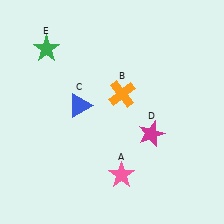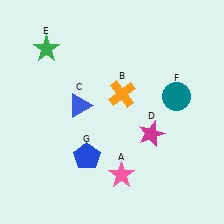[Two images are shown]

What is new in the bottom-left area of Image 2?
A blue pentagon (G) was added in the bottom-left area of Image 2.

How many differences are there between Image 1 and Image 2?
There are 2 differences between the two images.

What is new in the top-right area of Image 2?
A teal circle (F) was added in the top-right area of Image 2.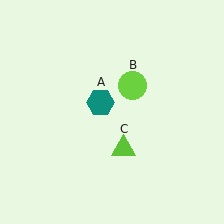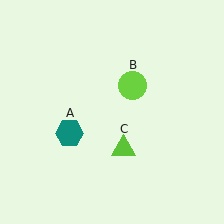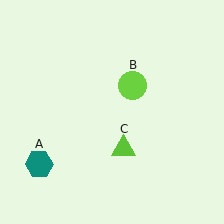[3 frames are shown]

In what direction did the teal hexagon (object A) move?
The teal hexagon (object A) moved down and to the left.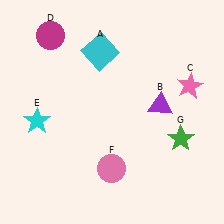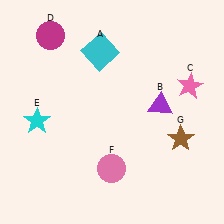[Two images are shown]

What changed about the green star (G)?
In Image 1, G is green. In Image 2, it changed to brown.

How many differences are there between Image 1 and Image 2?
There is 1 difference between the two images.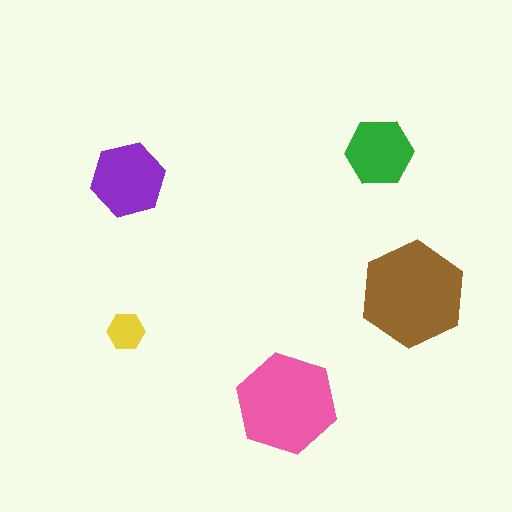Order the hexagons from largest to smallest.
the brown one, the pink one, the purple one, the green one, the yellow one.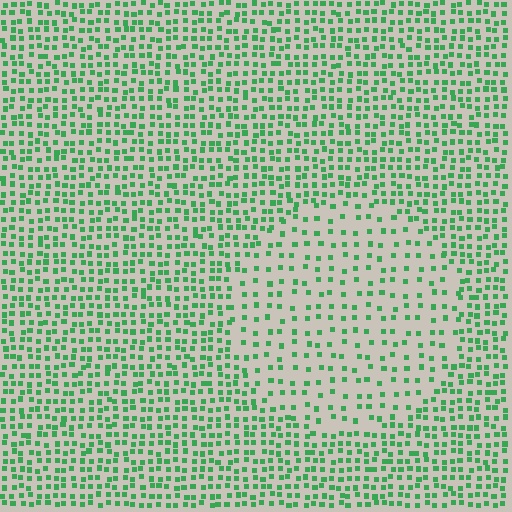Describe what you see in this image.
The image contains small green elements arranged at two different densities. A circle-shaped region is visible where the elements are less densely packed than the surrounding area.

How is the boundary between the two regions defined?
The boundary is defined by a change in element density (approximately 2.1x ratio). All elements are the same color, size, and shape.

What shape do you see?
I see a circle.